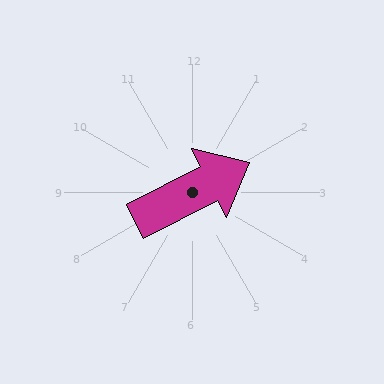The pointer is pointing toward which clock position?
Roughly 2 o'clock.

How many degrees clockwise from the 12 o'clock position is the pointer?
Approximately 63 degrees.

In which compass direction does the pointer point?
Northeast.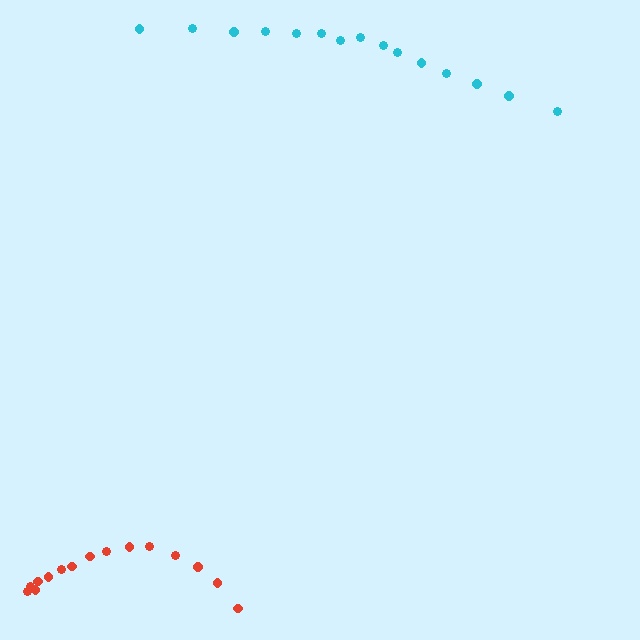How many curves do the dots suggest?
There are 2 distinct paths.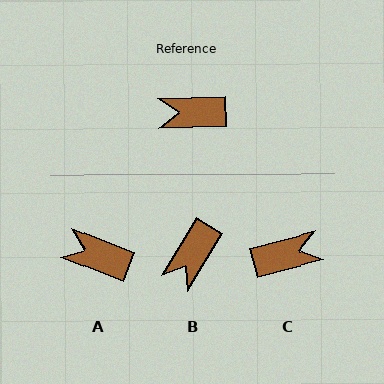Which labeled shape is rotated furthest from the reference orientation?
C, about 167 degrees away.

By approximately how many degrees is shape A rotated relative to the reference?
Approximately 23 degrees clockwise.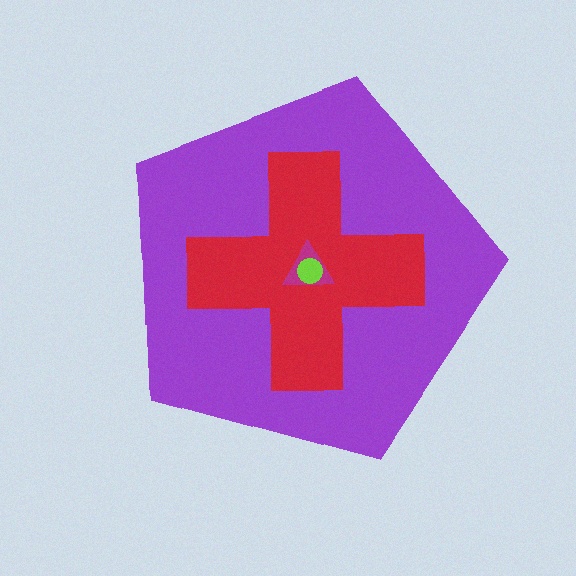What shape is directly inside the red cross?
The magenta triangle.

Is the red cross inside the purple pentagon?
Yes.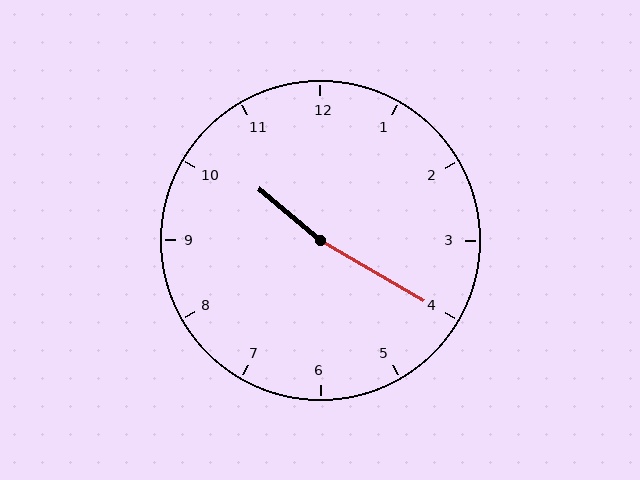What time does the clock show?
10:20.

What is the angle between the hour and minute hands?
Approximately 170 degrees.